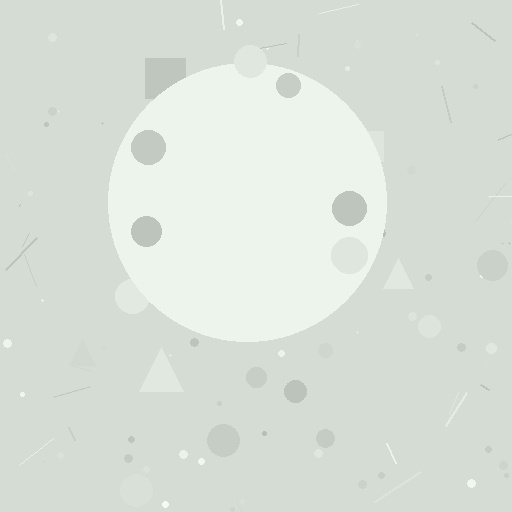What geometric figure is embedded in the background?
A circle is embedded in the background.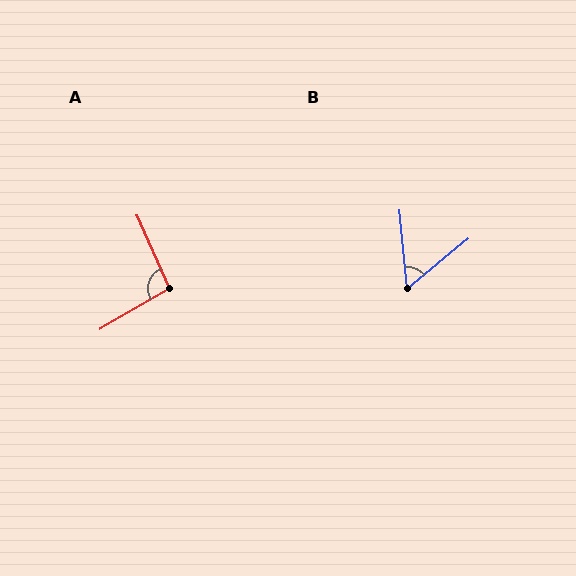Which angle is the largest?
A, at approximately 96 degrees.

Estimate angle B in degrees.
Approximately 56 degrees.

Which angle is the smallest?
B, at approximately 56 degrees.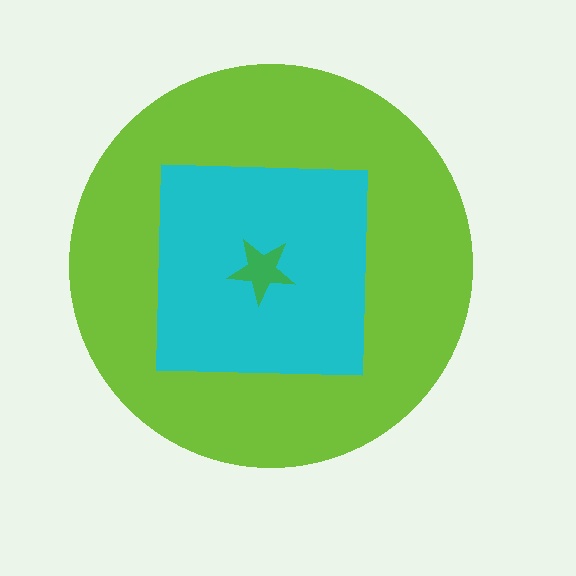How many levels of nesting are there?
3.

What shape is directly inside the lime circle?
The cyan square.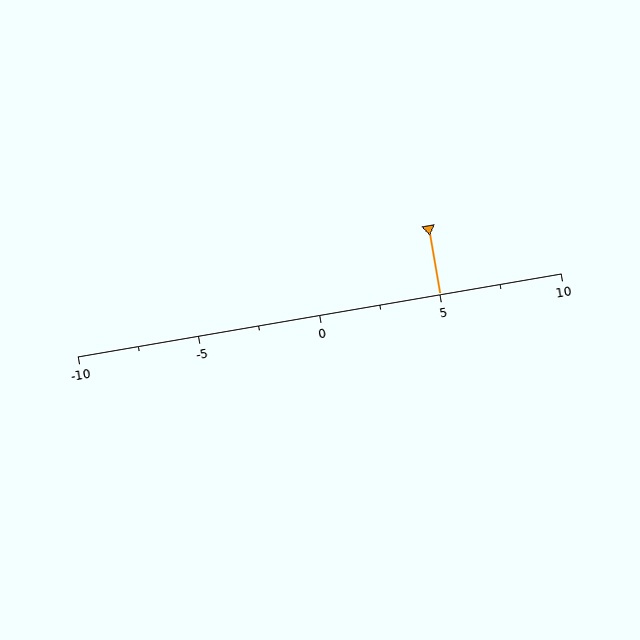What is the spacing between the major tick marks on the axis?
The major ticks are spaced 5 apart.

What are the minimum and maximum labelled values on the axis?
The axis runs from -10 to 10.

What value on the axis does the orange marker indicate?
The marker indicates approximately 5.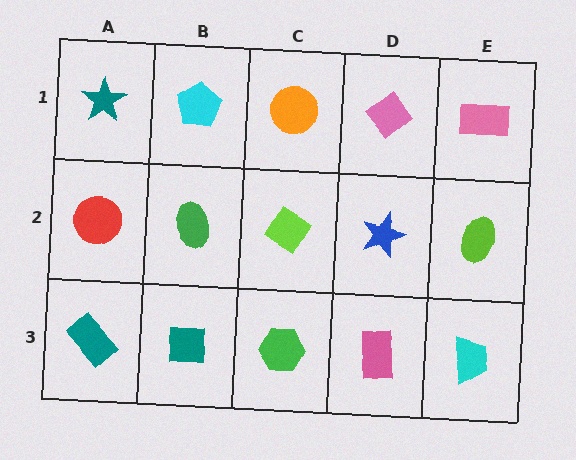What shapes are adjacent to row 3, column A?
A red circle (row 2, column A), a teal square (row 3, column B).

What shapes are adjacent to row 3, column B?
A green ellipse (row 2, column B), a teal rectangle (row 3, column A), a green hexagon (row 3, column C).